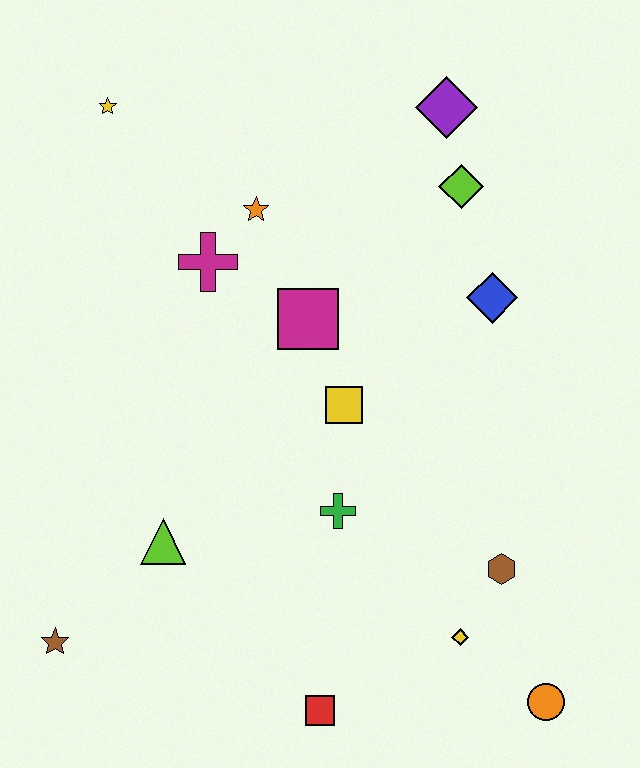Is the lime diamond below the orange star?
No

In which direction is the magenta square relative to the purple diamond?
The magenta square is below the purple diamond.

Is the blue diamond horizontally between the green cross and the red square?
No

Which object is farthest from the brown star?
The purple diamond is farthest from the brown star.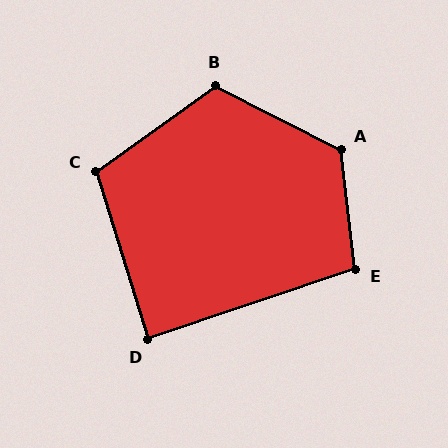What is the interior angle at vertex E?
Approximately 102 degrees (obtuse).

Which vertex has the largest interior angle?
A, at approximately 124 degrees.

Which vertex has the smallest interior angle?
D, at approximately 88 degrees.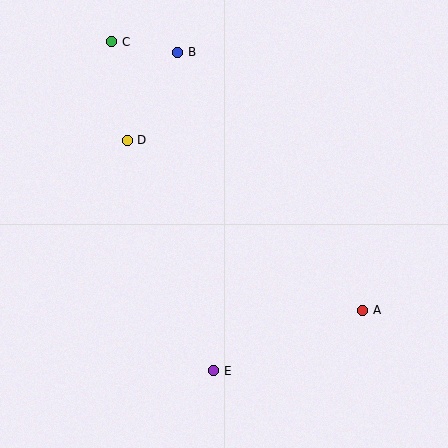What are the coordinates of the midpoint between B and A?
The midpoint between B and A is at (270, 181).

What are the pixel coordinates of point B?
Point B is at (178, 52).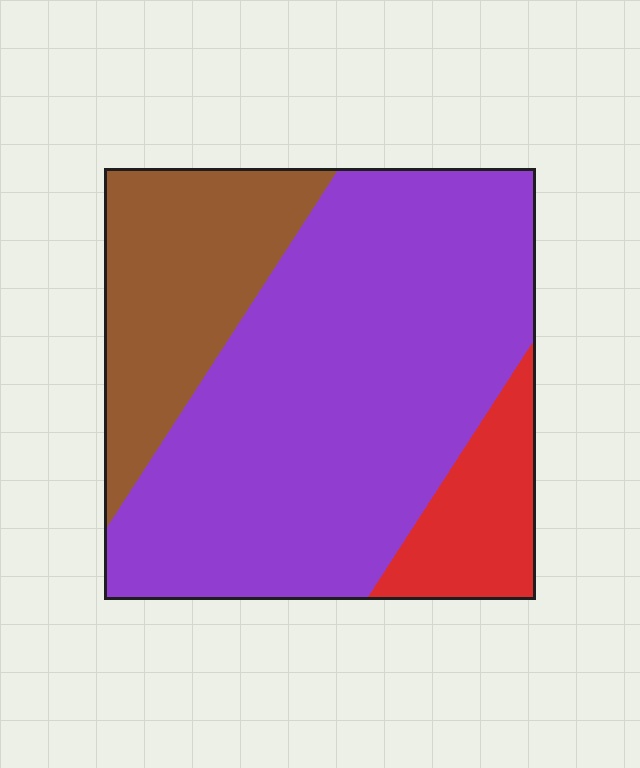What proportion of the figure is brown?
Brown covers 23% of the figure.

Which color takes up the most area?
Purple, at roughly 65%.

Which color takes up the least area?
Red, at roughly 10%.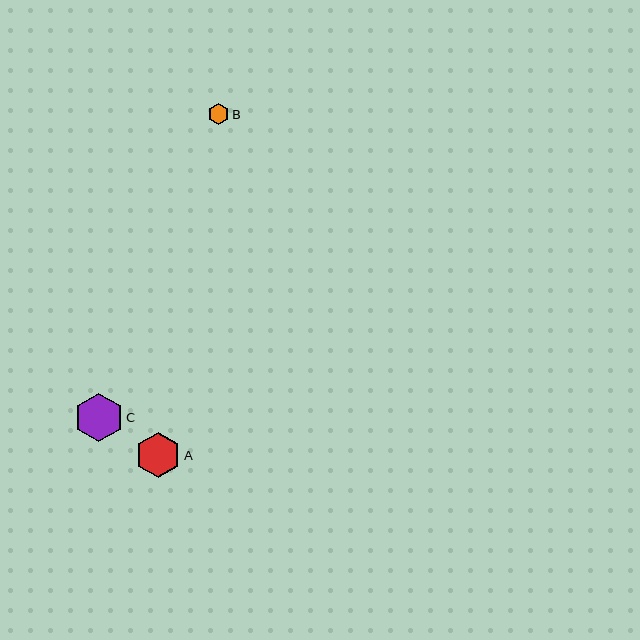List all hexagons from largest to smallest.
From largest to smallest: C, A, B.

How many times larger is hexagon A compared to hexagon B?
Hexagon A is approximately 2.2 times the size of hexagon B.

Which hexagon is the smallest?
Hexagon B is the smallest with a size of approximately 21 pixels.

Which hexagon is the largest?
Hexagon C is the largest with a size of approximately 49 pixels.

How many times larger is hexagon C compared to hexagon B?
Hexagon C is approximately 2.3 times the size of hexagon B.